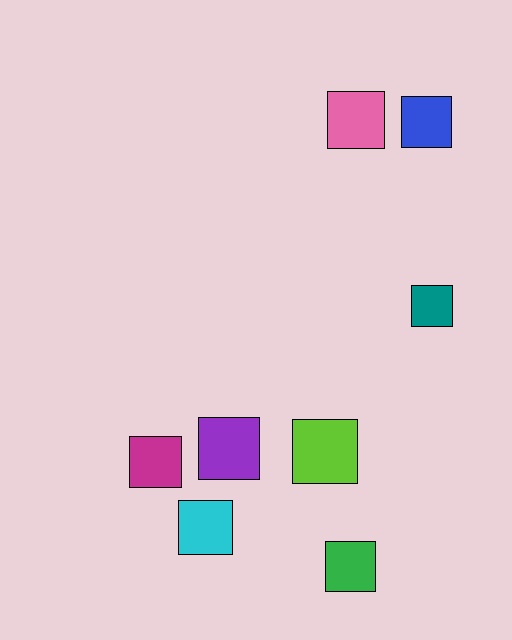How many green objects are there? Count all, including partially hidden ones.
There is 1 green object.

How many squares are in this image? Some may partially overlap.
There are 8 squares.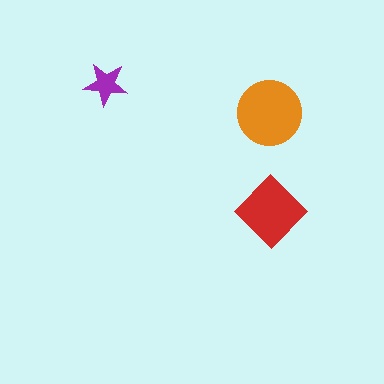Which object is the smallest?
The purple star.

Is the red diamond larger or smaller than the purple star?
Larger.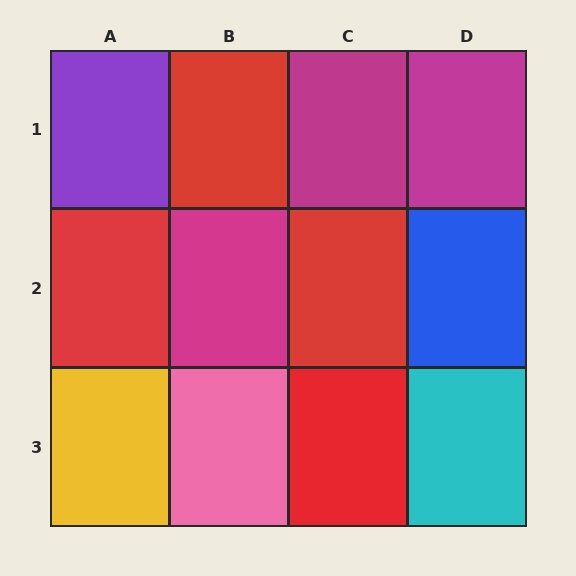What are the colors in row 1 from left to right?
Purple, red, magenta, magenta.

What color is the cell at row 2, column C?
Red.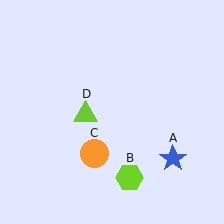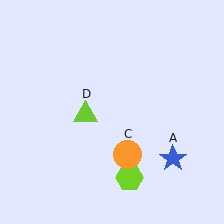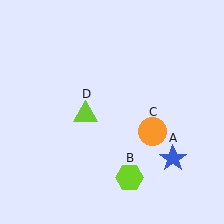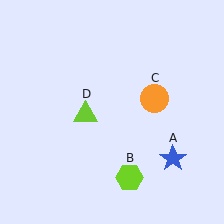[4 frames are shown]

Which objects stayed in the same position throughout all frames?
Blue star (object A) and lime hexagon (object B) and lime triangle (object D) remained stationary.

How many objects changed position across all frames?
1 object changed position: orange circle (object C).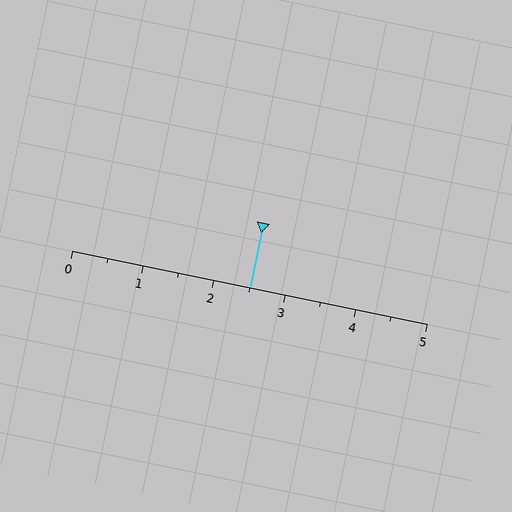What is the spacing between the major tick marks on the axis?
The major ticks are spaced 1 apart.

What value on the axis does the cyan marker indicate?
The marker indicates approximately 2.5.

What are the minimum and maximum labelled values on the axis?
The axis runs from 0 to 5.